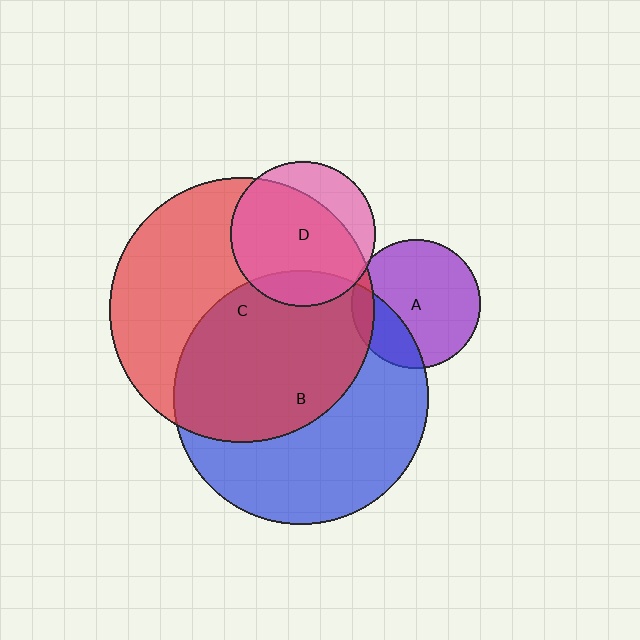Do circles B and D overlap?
Yes.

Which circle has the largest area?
Circle C (red).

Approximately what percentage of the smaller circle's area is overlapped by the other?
Approximately 15%.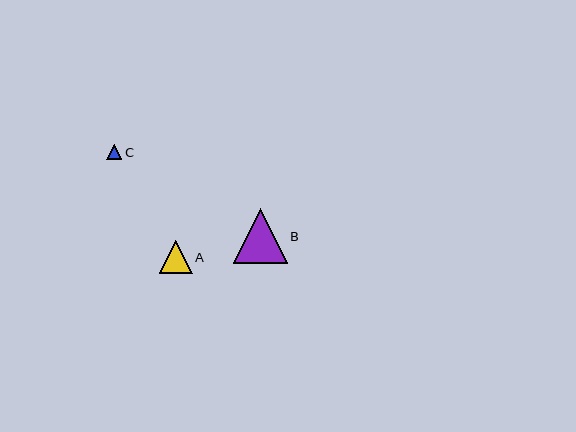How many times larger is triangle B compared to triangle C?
Triangle B is approximately 3.6 times the size of triangle C.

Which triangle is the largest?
Triangle B is the largest with a size of approximately 54 pixels.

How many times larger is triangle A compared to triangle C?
Triangle A is approximately 2.2 times the size of triangle C.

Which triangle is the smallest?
Triangle C is the smallest with a size of approximately 15 pixels.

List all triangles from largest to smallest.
From largest to smallest: B, A, C.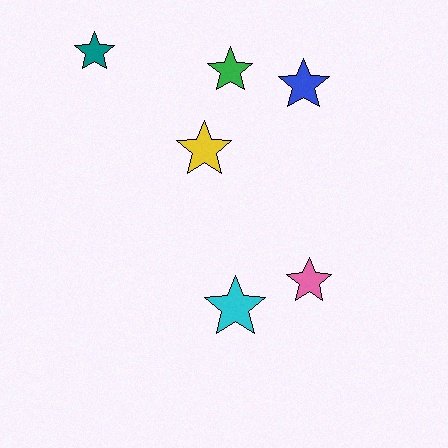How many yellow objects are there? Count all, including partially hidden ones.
There is 1 yellow object.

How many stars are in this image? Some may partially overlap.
There are 6 stars.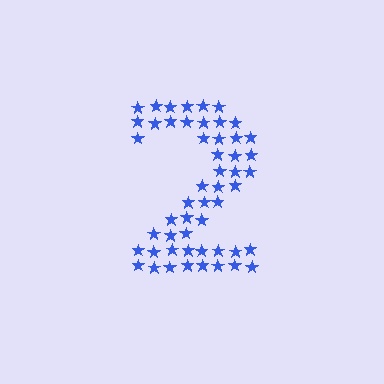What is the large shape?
The large shape is the digit 2.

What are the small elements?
The small elements are stars.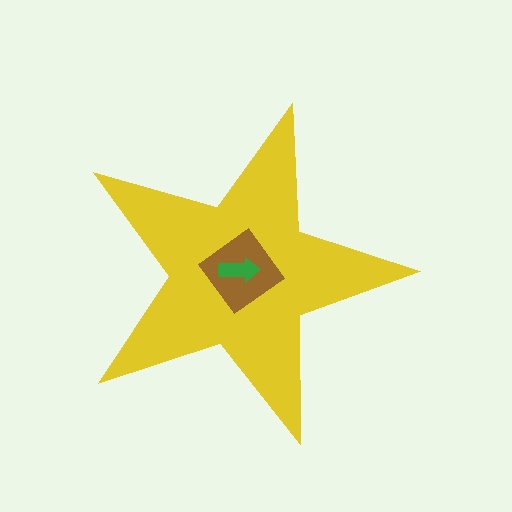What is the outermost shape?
The yellow star.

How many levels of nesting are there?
3.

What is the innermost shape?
The green arrow.